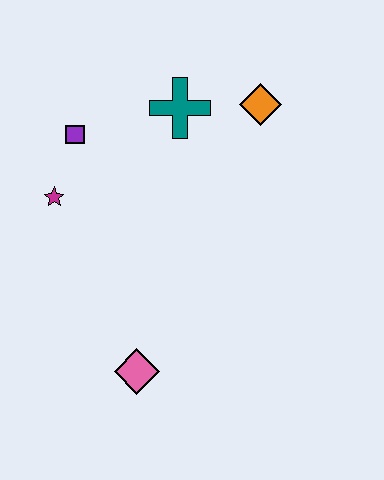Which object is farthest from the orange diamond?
The pink diamond is farthest from the orange diamond.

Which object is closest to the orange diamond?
The teal cross is closest to the orange diamond.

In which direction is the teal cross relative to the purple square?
The teal cross is to the right of the purple square.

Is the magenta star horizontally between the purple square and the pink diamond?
No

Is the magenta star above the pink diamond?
Yes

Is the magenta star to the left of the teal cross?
Yes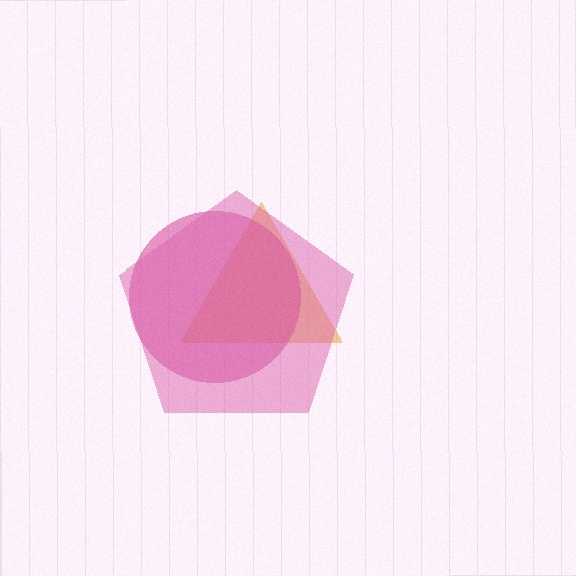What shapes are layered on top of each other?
The layered shapes are: an orange triangle, a magenta circle, a pink pentagon.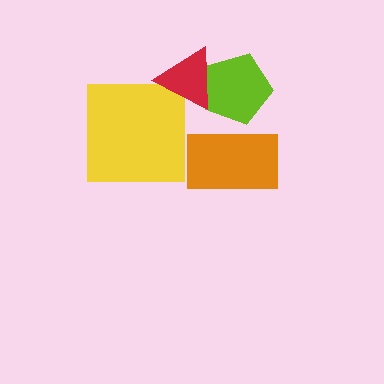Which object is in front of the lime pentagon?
The red triangle is in front of the lime pentagon.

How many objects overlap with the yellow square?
1 object overlaps with the yellow square.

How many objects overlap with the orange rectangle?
1 object overlaps with the orange rectangle.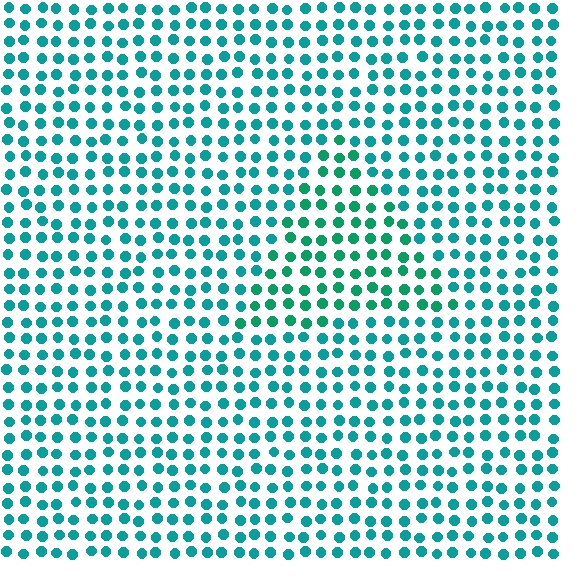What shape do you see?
I see a triangle.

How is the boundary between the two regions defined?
The boundary is defined purely by a slight shift in hue (about 22 degrees). Spacing, size, and orientation are identical on both sides.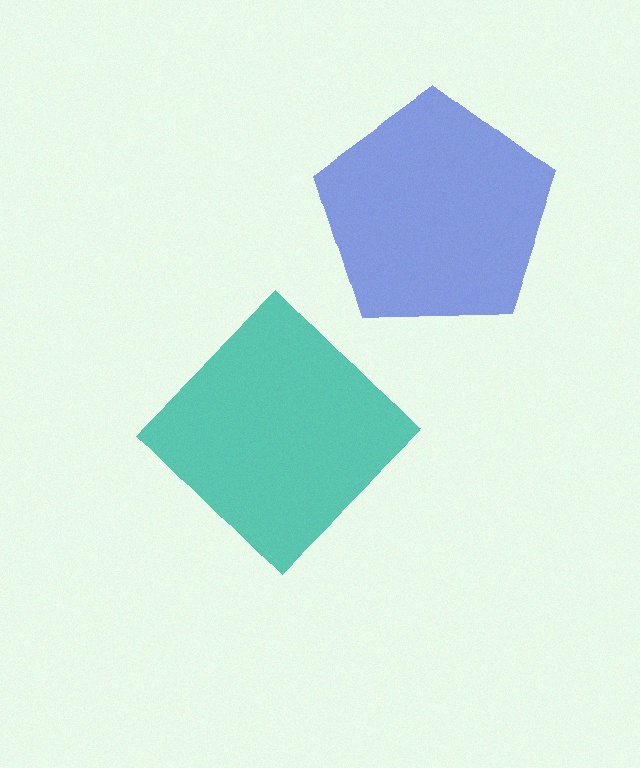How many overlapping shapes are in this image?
There are 2 overlapping shapes in the image.